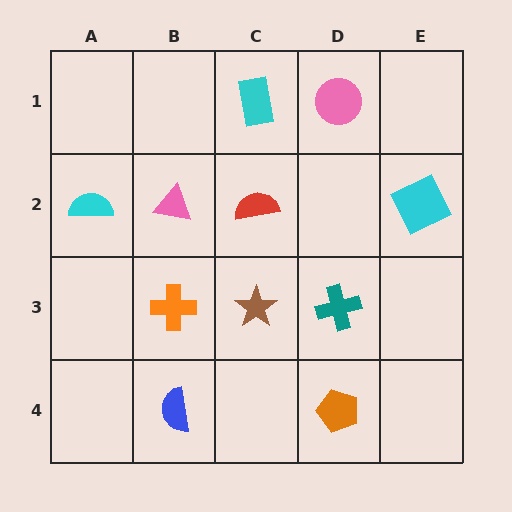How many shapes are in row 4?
2 shapes.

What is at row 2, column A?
A cyan semicircle.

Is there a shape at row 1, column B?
No, that cell is empty.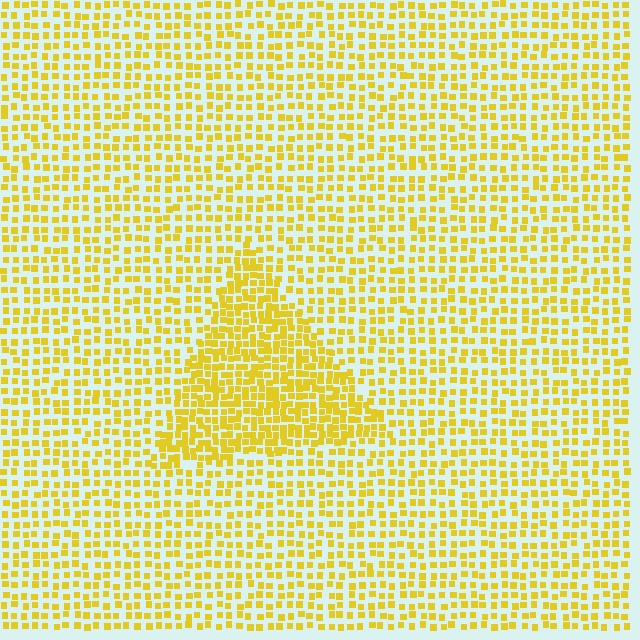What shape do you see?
I see a triangle.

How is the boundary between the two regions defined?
The boundary is defined by a change in element density (approximately 1.8x ratio). All elements are the same color, size, and shape.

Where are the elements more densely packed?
The elements are more densely packed inside the triangle boundary.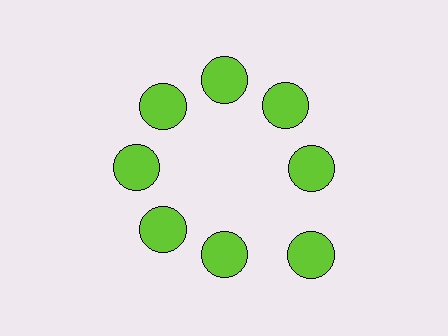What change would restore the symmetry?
The symmetry would be restored by moving it inward, back onto the ring so that all 8 circles sit at equal angles and equal distance from the center.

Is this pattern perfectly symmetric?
No. The 8 lime circles are arranged in a ring, but one element near the 4 o'clock position is pushed outward from the center, breaking the 8-fold rotational symmetry.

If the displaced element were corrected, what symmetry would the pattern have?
It would have 8-fold rotational symmetry — the pattern would map onto itself every 45 degrees.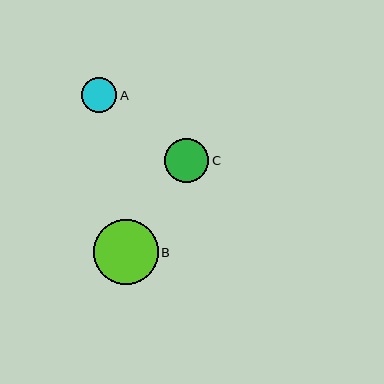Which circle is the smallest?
Circle A is the smallest with a size of approximately 35 pixels.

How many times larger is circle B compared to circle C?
Circle B is approximately 1.5 times the size of circle C.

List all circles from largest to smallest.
From largest to smallest: B, C, A.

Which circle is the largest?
Circle B is the largest with a size of approximately 65 pixels.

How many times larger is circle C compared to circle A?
Circle C is approximately 1.2 times the size of circle A.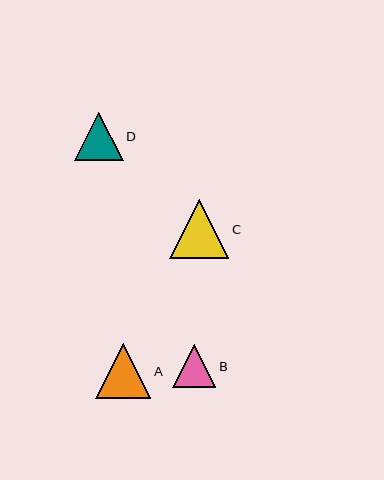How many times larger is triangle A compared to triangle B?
Triangle A is approximately 1.3 times the size of triangle B.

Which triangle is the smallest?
Triangle B is the smallest with a size of approximately 43 pixels.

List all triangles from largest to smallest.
From largest to smallest: C, A, D, B.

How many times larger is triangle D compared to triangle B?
Triangle D is approximately 1.1 times the size of triangle B.